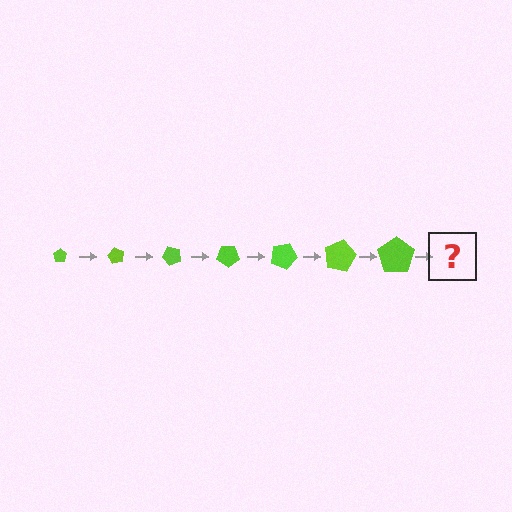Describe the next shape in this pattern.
It should be a pentagon, larger than the previous one and rotated 420 degrees from the start.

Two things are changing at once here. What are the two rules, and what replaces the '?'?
The two rules are that the pentagon grows larger each step and it rotates 60 degrees each step. The '?' should be a pentagon, larger than the previous one and rotated 420 degrees from the start.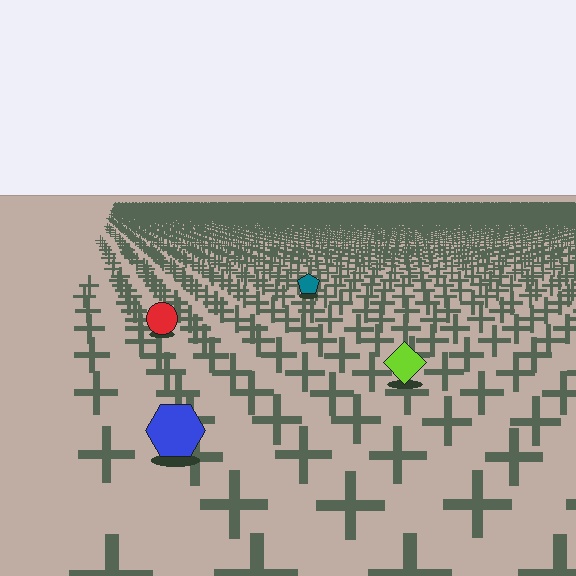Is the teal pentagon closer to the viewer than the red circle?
No. The red circle is closer — you can tell from the texture gradient: the ground texture is coarser near it.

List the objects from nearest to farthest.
From nearest to farthest: the blue hexagon, the lime diamond, the red circle, the teal pentagon.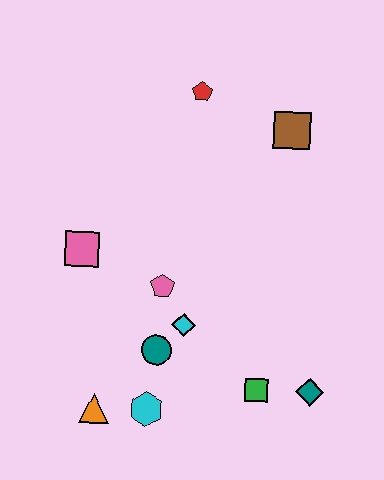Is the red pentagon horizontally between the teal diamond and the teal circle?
Yes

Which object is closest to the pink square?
The pink pentagon is closest to the pink square.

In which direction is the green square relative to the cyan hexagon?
The green square is to the right of the cyan hexagon.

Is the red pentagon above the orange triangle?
Yes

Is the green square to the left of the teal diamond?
Yes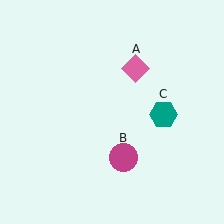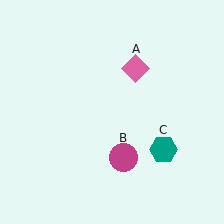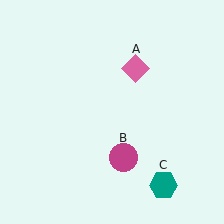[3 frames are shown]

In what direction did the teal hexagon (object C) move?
The teal hexagon (object C) moved down.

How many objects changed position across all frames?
1 object changed position: teal hexagon (object C).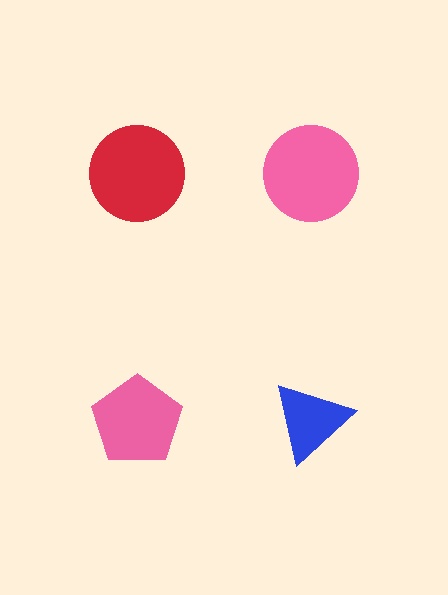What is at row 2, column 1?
A pink pentagon.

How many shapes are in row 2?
2 shapes.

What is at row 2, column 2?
A blue triangle.